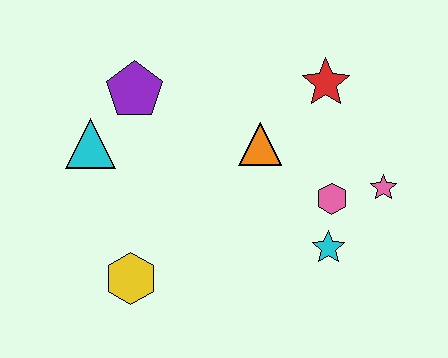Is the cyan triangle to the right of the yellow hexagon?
No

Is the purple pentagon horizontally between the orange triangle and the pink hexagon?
No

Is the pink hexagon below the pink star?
Yes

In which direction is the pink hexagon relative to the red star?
The pink hexagon is below the red star.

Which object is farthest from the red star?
The yellow hexagon is farthest from the red star.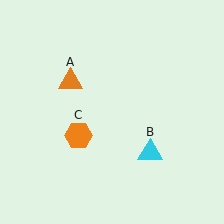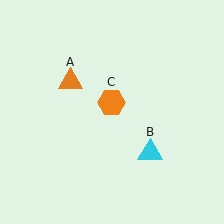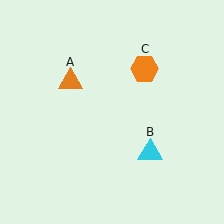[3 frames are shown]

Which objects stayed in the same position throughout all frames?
Orange triangle (object A) and cyan triangle (object B) remained stationary.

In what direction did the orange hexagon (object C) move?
The orange hexagon (object C) moved up and to the right.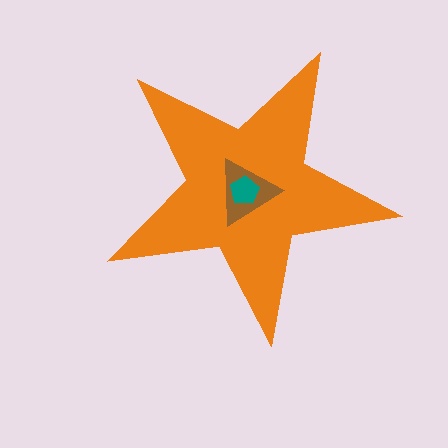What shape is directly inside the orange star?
The brown triangle.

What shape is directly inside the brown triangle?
The teal pentagon.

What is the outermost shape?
The orange star.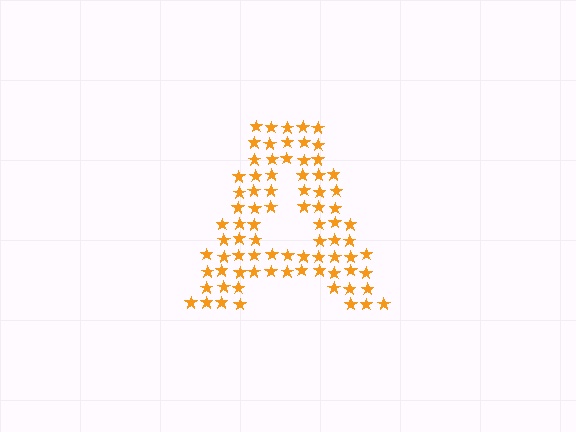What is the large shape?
The large shape is the letter A.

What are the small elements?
The small elements are stars.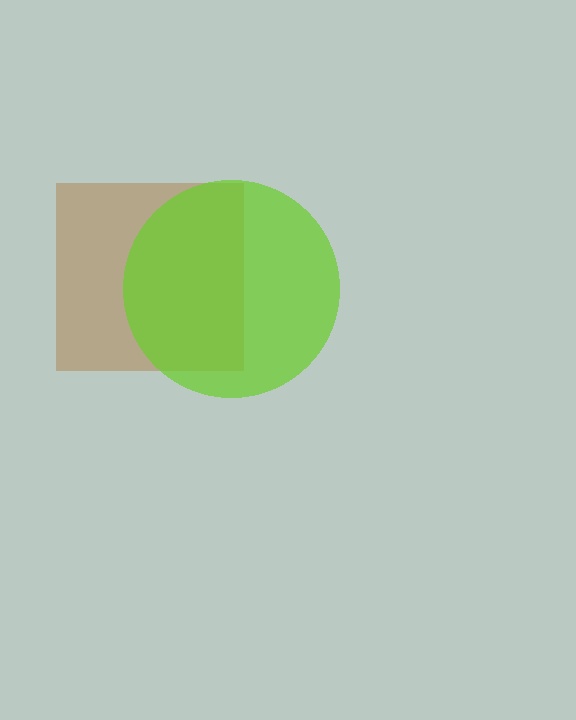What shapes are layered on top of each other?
The layered shapes are: a brown square, a lime circle.